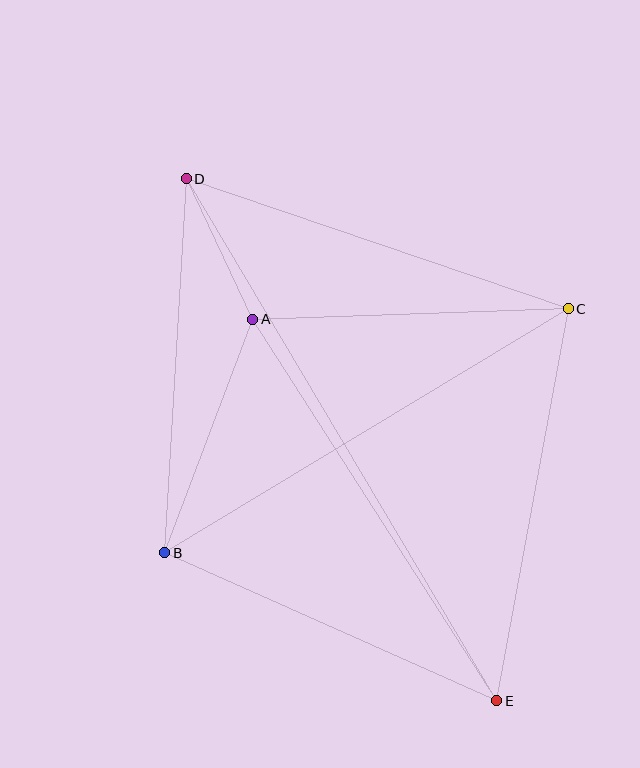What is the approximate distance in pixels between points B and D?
The distance between B and D is approximately 375 pixels.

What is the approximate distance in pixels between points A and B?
The distance between A and B is approximately 250 pixels.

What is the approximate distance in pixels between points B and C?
The distance between B and C is approximately 472 pixels.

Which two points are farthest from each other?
Points D and E are farthest from each other.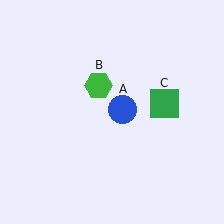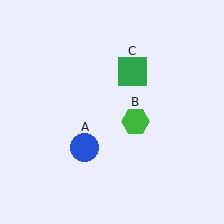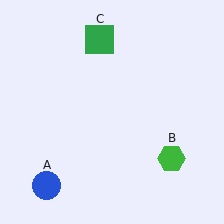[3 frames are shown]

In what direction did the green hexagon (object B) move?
The green hexagon (object B) moved down and to the right.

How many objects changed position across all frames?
3 objects changed position: blue circle (object A), green hexagon (object B), green square (object C).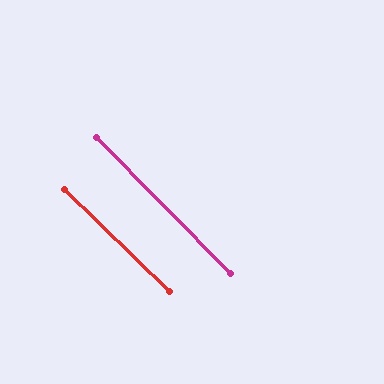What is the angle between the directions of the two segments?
Approximately 1 degree.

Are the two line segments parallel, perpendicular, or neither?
Parallel — their directions differ by only 1.1°.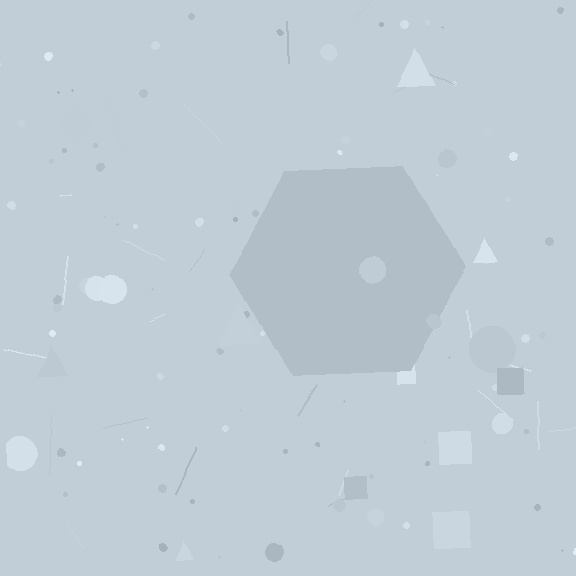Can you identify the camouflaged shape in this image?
The camouflaged shape is a hexagon.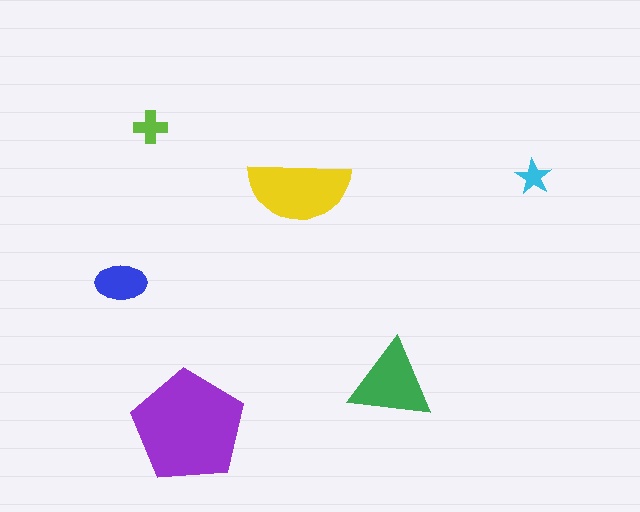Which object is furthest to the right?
The cyan star is rightmost.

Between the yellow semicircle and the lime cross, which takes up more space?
The yellow semicircle.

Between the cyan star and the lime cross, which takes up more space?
The lime cross.